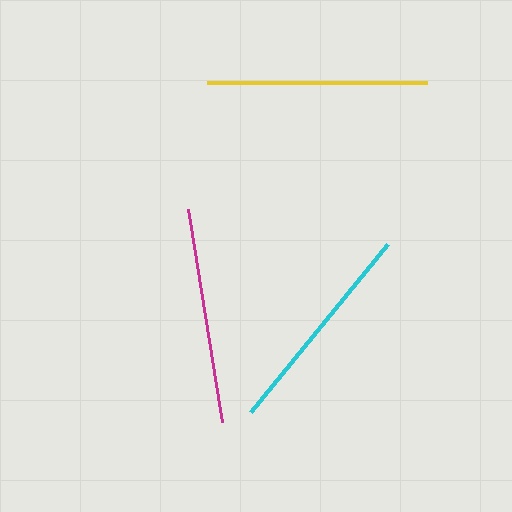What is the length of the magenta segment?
The magenta segment is approximately 216 pixels long.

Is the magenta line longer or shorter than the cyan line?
The cyan line is longer than the magenta line.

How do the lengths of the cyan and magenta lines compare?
The cyan and magenta lines are approximately the same length.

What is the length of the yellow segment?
The yellow segment is approximately 220 pixels long.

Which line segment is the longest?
The yellow line is the longest at approximately 220 pixels.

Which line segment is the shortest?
The magenta line is the shortest at approximately 216 pixels.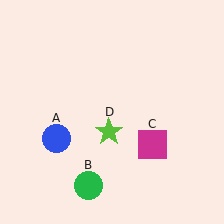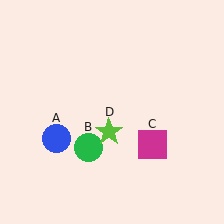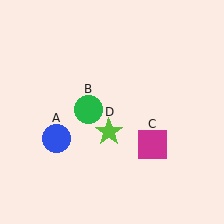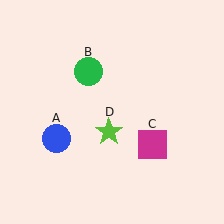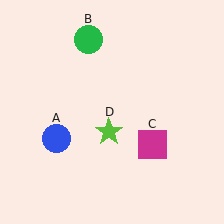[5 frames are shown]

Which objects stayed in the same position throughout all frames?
Blue circle (object A) and magenta square (object C) and lime star (object D) remained stationary.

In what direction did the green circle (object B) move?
The green circle (object B) moved up.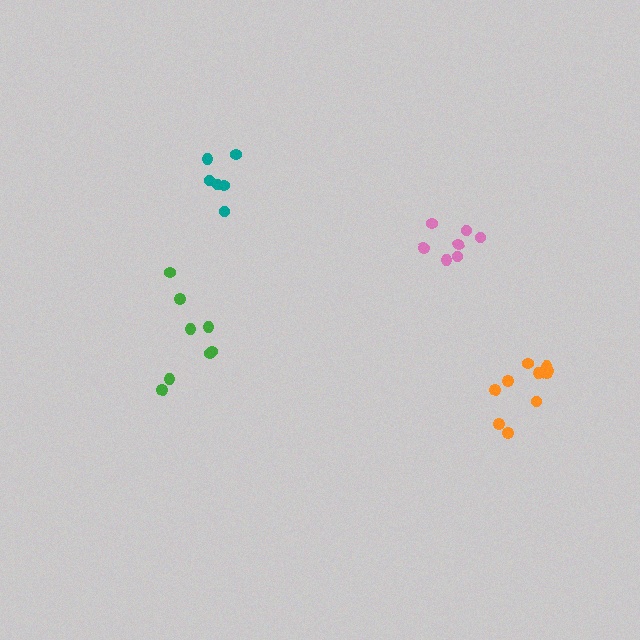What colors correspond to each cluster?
The clusters are colored: teal, green, orange, pink.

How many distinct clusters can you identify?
There are 4 distinct clusters.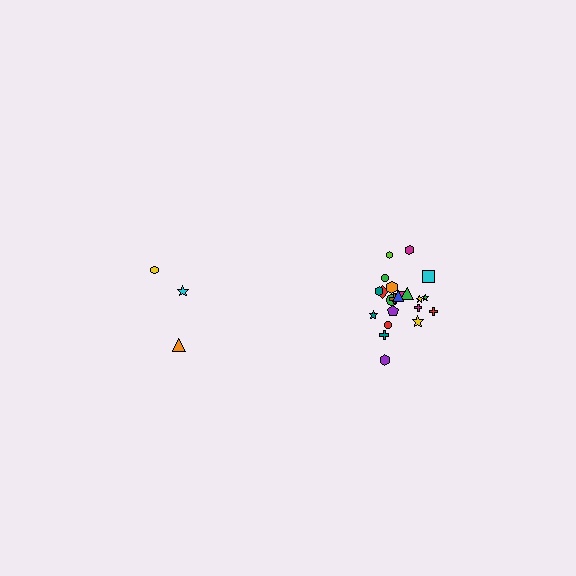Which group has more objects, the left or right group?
The right group.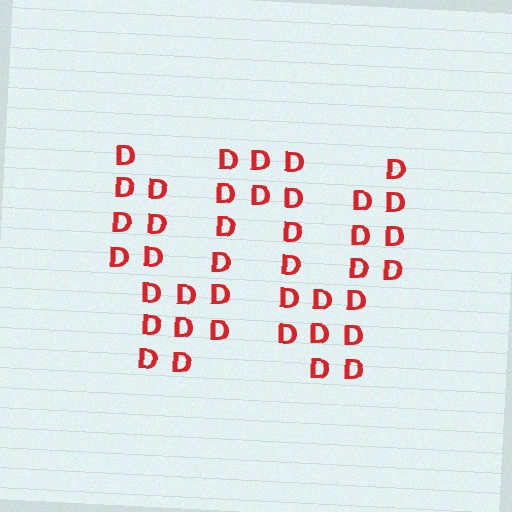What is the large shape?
The large shape is the letter W.